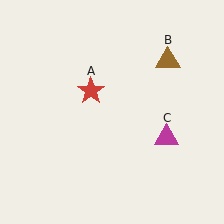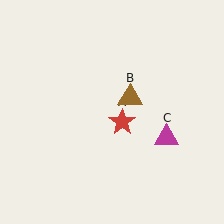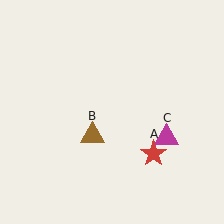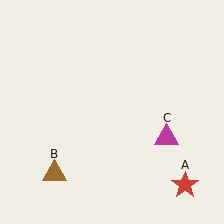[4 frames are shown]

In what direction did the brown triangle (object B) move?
The brown triangle (object B) moved down and to the left.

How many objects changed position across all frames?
2 objects changed position: red star (object A), brown triangle (object B).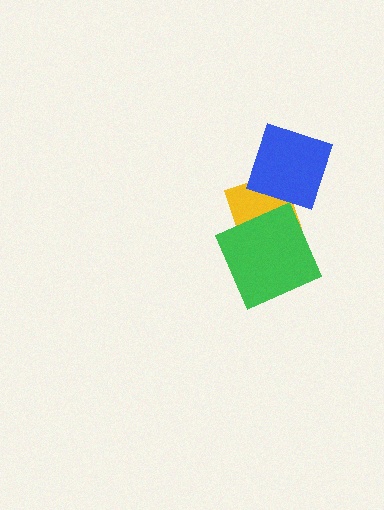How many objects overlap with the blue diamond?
1 object overlaps with the blue diamond.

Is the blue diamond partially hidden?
No, no other shape covers it.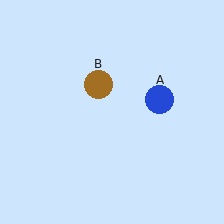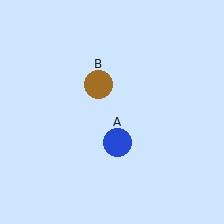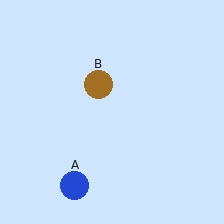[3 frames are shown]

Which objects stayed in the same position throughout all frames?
Brown circle (object B) remained stationary.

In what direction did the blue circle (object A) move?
The blue circle (object A) moved down and to the left.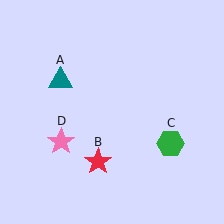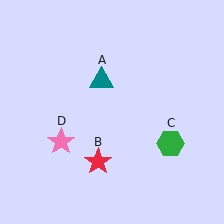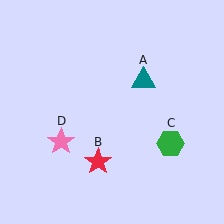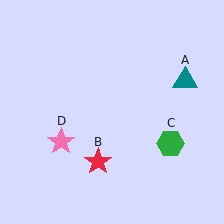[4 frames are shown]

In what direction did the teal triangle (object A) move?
The teal triangle (object A) moved right.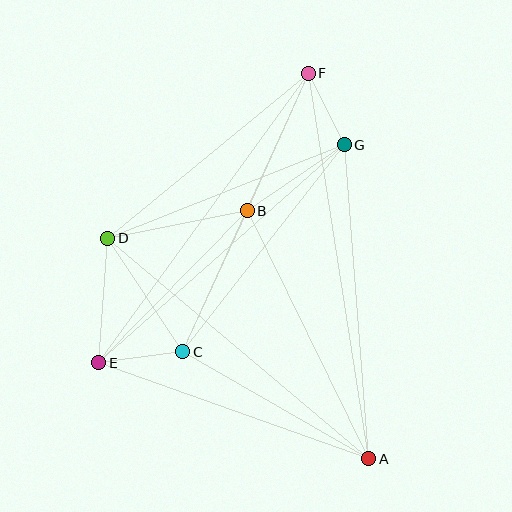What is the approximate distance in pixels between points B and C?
The distance between B and C is approximately 155 pixels.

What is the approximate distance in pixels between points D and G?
The distance between D and G is approximately 254 pixels.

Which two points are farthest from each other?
Points A and F are farthest from each other.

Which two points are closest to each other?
Points F and G are closest to each other.